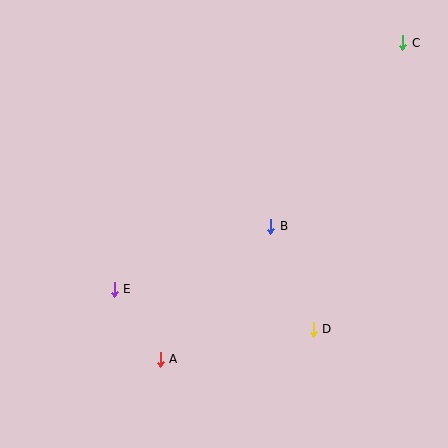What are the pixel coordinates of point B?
Point B is at (271, 226).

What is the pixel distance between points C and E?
The distance between C and E is 380 pixels.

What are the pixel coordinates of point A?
Point A is at (160, 359).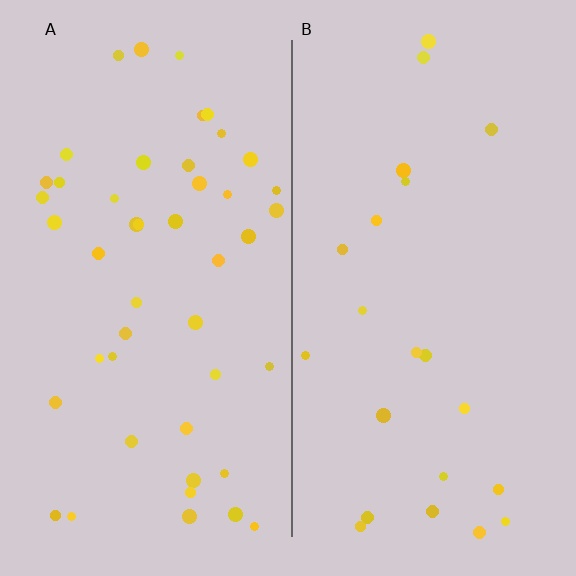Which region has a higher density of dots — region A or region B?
A (the left).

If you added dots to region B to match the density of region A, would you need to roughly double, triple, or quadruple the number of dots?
Approximately double.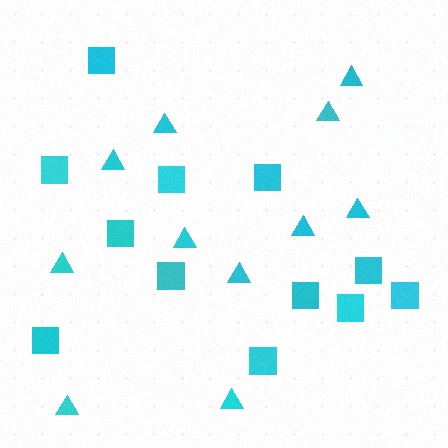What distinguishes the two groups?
There are 2 groups: one group of triangles (11) and one group of squares (12).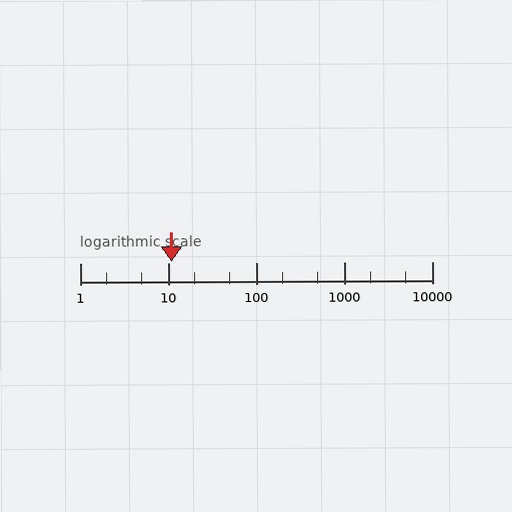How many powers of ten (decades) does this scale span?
The scale spans 4 decades, from 1 to 10000.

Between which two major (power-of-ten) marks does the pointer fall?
The pointer is between 10 and 100.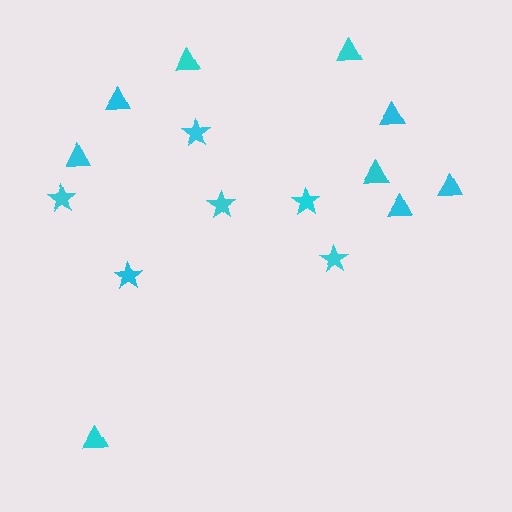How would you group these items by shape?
There are 2 groups: one group of stars (6) and one group of triangles (9).